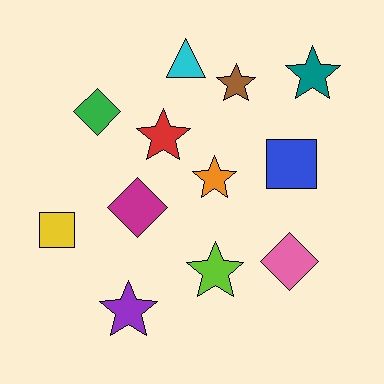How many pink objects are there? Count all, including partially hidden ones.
There is 1 pink object.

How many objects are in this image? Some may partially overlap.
There are 12 objects.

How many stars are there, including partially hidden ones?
There are 6 stars.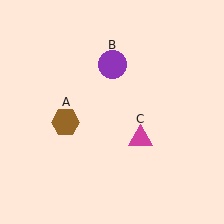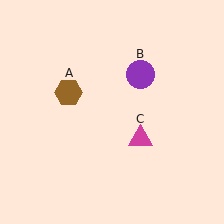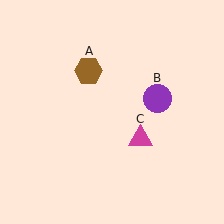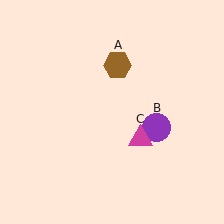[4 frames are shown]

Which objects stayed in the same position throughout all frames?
Magenta triangle (object C) remained stationary.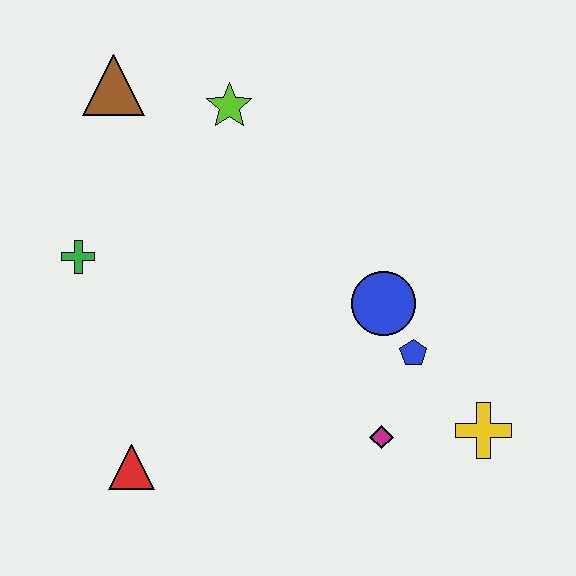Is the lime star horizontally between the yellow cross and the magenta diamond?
No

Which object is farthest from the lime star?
The yellow cross is farthest from the lime star.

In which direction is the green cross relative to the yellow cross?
The green cross is to the left of the yellow cross.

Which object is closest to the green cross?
The brown triangle is closest to the green cross.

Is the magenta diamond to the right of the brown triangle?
Yes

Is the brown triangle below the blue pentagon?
No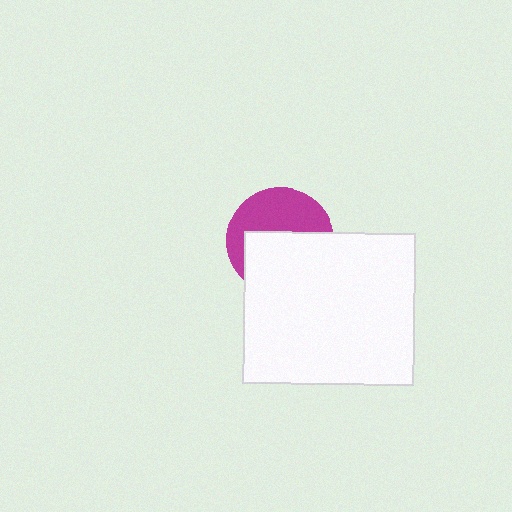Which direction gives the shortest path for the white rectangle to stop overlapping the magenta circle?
Moving down gives the shortest separation.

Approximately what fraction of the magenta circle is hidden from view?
Roughly 54% of the magenta circle is hidden behind the white rectangle.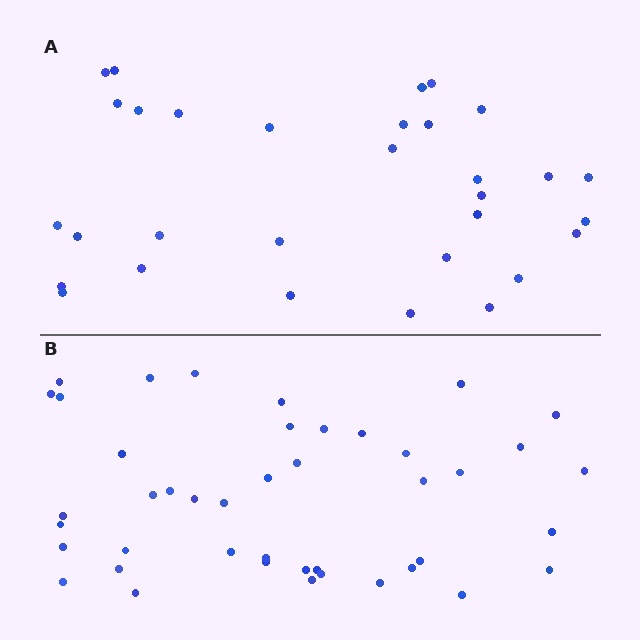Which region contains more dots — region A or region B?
Region B (the bottom region) has more dots.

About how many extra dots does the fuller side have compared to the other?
Region B has roughly 12 or so more dots than region A.